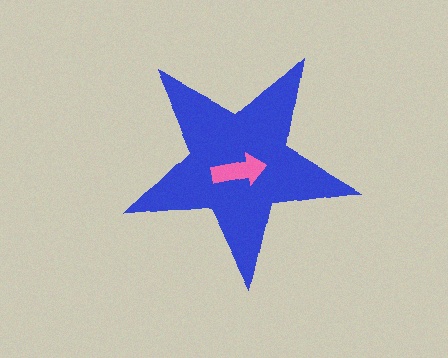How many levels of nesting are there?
2.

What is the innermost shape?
The pink arrow.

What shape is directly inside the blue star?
The pink arrow.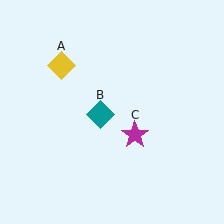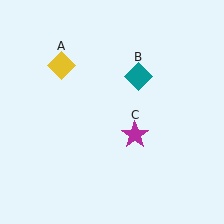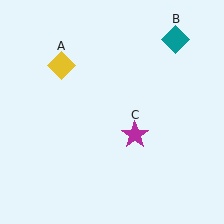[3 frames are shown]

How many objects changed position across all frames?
1 object changed position: teal diamond (object B).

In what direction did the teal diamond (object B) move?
The teal diamond (object B) moved up and to the right.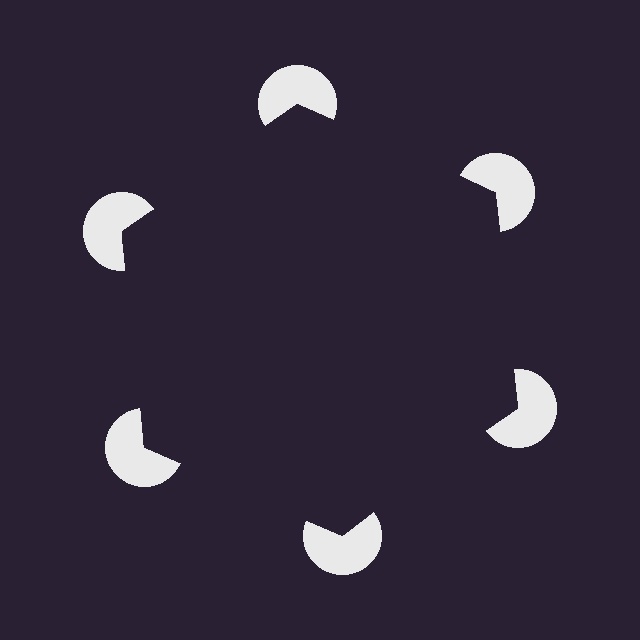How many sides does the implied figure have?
6 sides.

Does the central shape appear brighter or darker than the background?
It typically appears slightly darker than the background, even though no actual brightness change is drawn.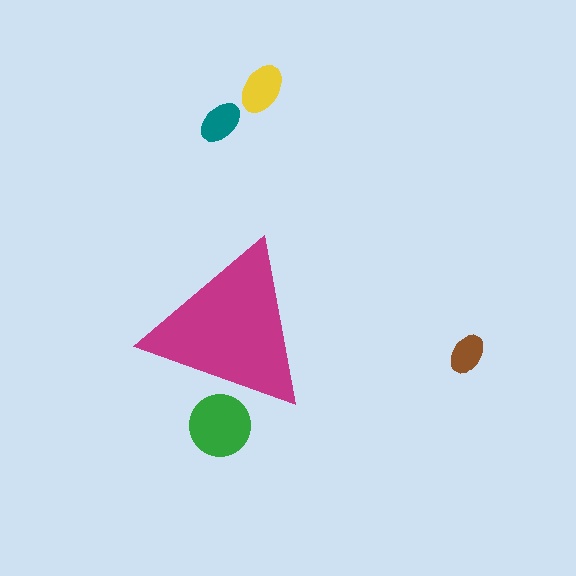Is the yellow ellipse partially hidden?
No, the yellow ellipse is fully visible.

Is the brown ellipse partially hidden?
No, the brown ellipse is fully visible.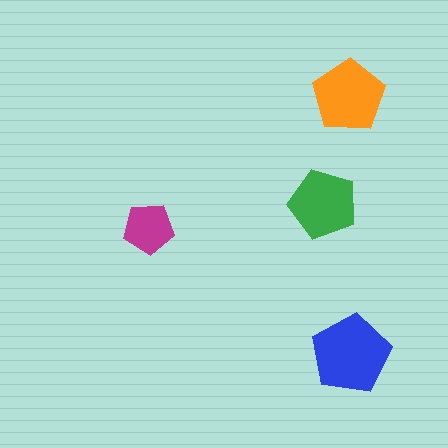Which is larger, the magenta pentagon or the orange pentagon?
The orange one.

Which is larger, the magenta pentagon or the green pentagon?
The green one.